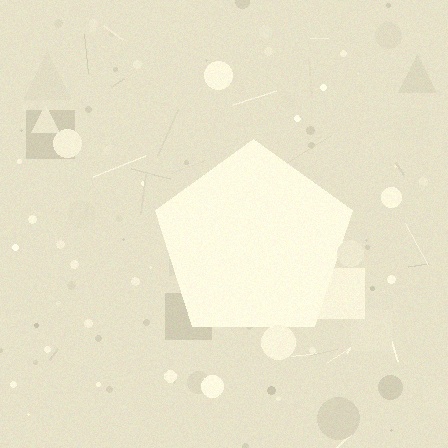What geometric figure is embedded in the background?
A pentagon is embedded in the background.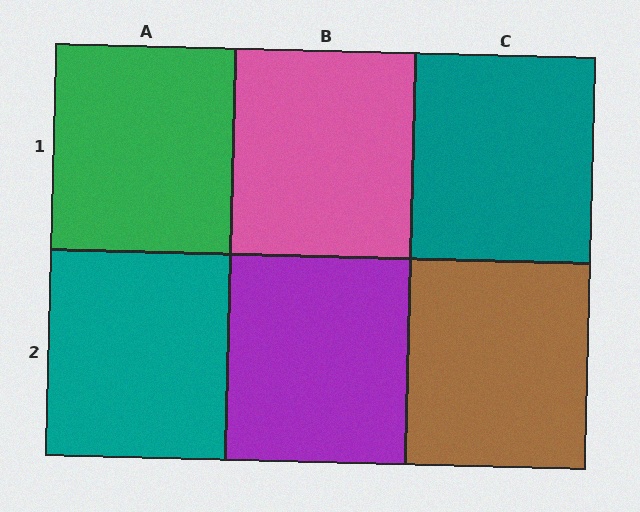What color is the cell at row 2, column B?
Purple.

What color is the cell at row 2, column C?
Brown.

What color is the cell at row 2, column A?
Teal.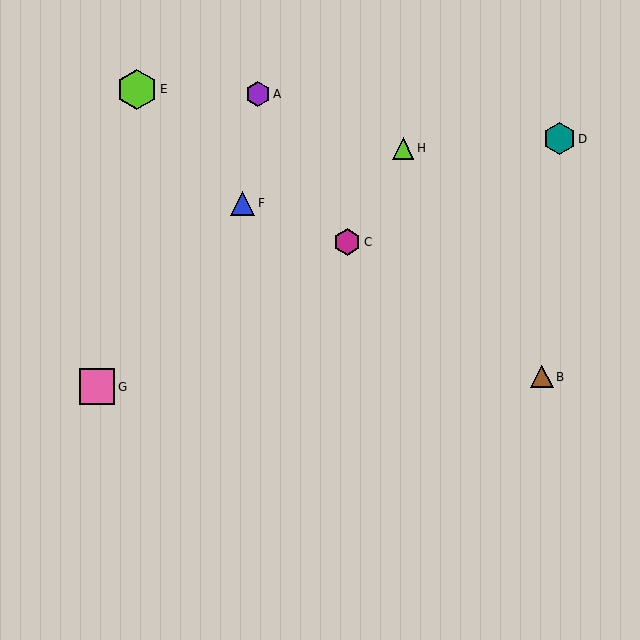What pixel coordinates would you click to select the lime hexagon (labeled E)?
Click at (137, 89) to select the lime hexagon E.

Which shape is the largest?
The lime hexagon (labeled E) is the largest.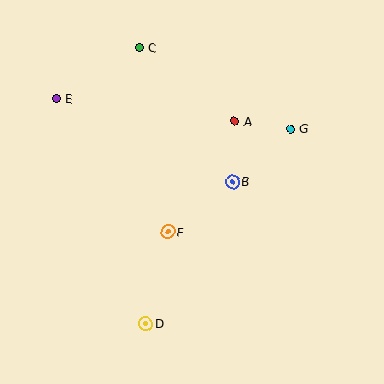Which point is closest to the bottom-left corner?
Point D is closest to the bottom-left corner.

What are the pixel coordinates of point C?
Point C is at (139, 48).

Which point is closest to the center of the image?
Point B at (233, 182) is closest to the center.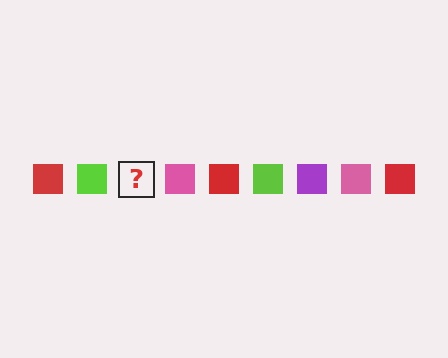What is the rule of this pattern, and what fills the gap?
The rule is that the pattern cycles through red, lime, purple, pink squares. The gap should be filled with a purple square.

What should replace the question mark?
The question mark should be replaced with a purple square.